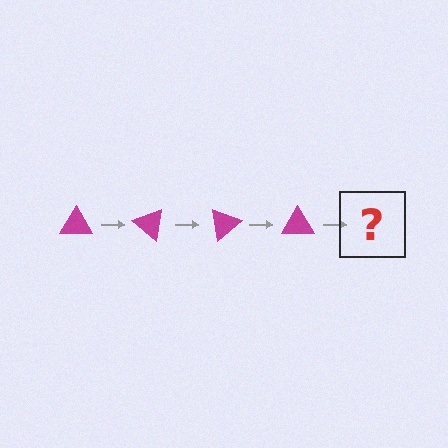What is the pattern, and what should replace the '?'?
The pattern is that the triangle rotates 40 degrees each step. The '?' should be a magenta triangle rotated 160 degrees.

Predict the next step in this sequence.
The next step is a magenta triangle rotated 160 degrees.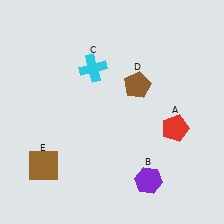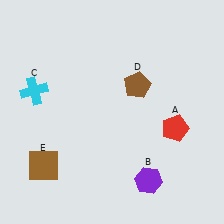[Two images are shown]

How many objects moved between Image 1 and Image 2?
1 object moved between the two images.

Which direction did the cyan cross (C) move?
The cyan cross (C) moved left.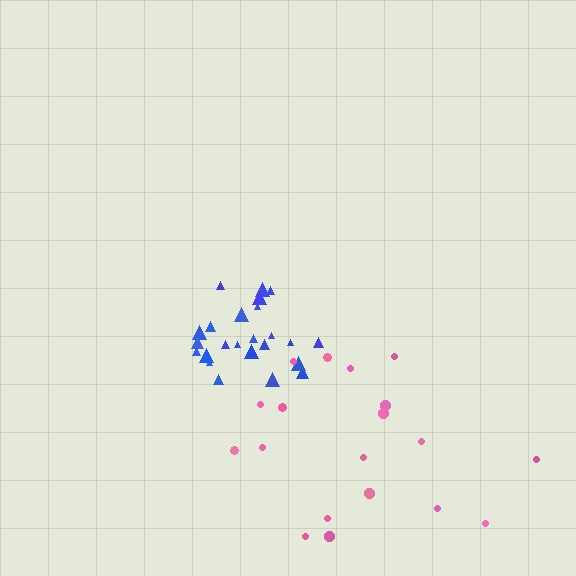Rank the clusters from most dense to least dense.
blue, pink.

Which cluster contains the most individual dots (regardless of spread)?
Blue (24).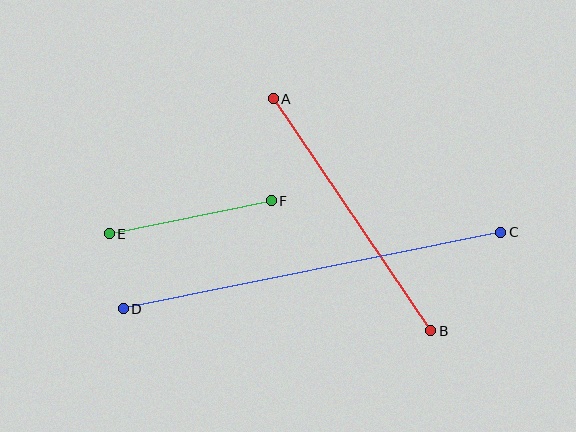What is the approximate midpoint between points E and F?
The midpoint is at approximately (190, 217) pixels.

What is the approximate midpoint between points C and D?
The midpoint is at approximately (312, 271) pixels.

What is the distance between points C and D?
The distance is approximately 385 pixels.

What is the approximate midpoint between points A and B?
The midpoint is at approximately (352, 215) pixels.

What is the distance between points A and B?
The distance is approximately 280 pixels.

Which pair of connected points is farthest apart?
Points C and D are farthest apart.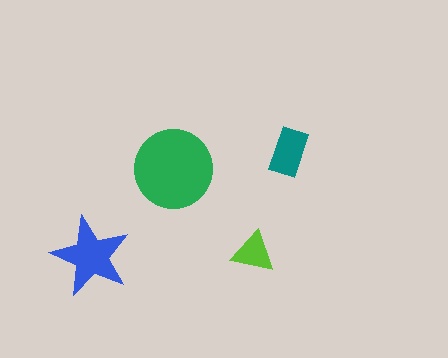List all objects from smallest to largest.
The lime triangle, the teal rectangle, the blue star, the green circle.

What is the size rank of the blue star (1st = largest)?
2nd.